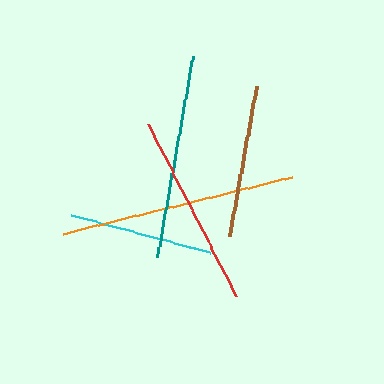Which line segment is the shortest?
The cyan line is the shortest at approximately 144 pixels.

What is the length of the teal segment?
The teal segment is approximately 204 pixels long.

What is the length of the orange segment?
The orange segment is approximately 237 pixels long.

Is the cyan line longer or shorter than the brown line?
The brown line is longer than the cyan line.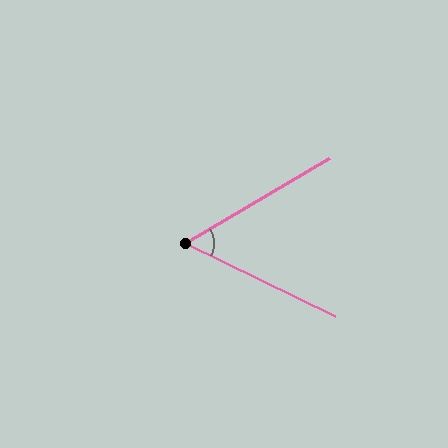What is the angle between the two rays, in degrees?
Approximately 56 degrees.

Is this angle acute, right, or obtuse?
It is acute.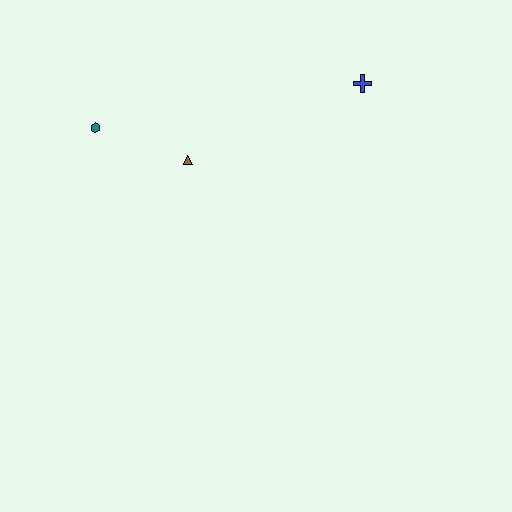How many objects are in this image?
There are 3 objects.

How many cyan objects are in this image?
There are no cyan objects.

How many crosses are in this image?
There is 1 cross.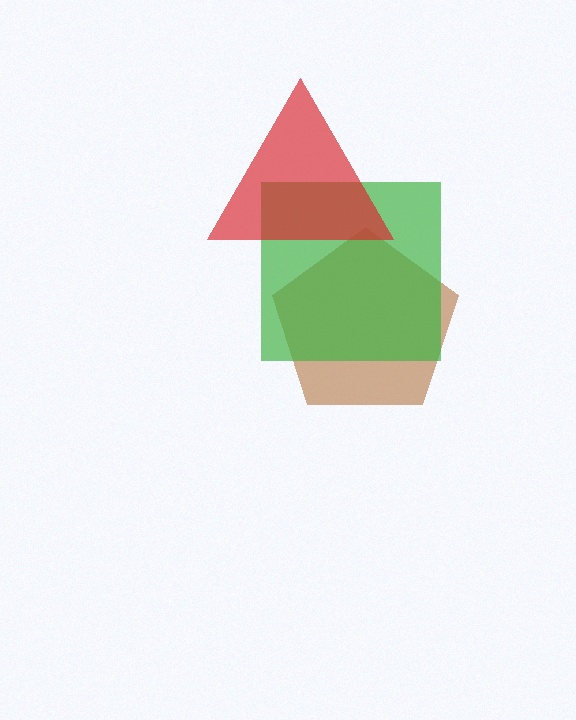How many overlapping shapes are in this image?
There are 3 overlapping shapes in the image.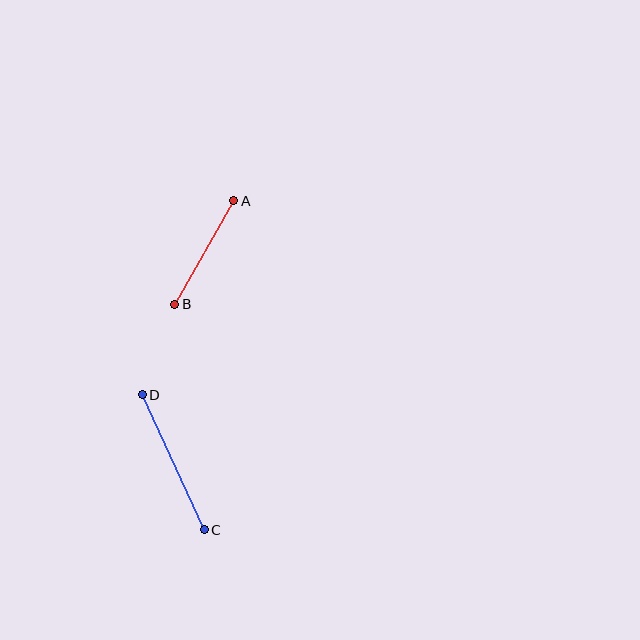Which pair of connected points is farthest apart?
Points C and D are farthest apart.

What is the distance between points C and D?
The distance is approximately 149 pixels.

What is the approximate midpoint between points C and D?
The midpoint is at approximately (173, 462) pixels.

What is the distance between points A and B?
The distance is approximately 119 pixels.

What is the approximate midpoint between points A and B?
The midpoint is at approximately (204, 252) pixels.